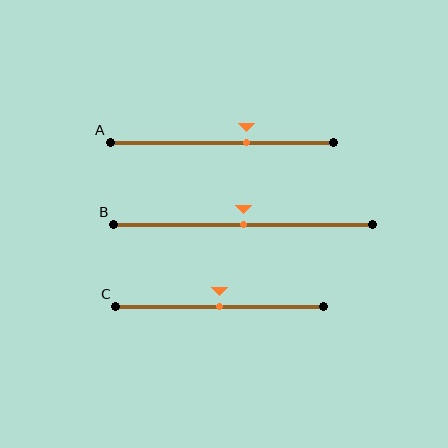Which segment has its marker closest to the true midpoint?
Segment B has its marker closest to the true midpoint.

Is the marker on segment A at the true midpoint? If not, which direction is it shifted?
No, the marker on segment A is shifted to the right by about 11% of the segment length.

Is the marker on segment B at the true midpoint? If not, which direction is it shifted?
Yes, the marker on segment B is at the true midpoint.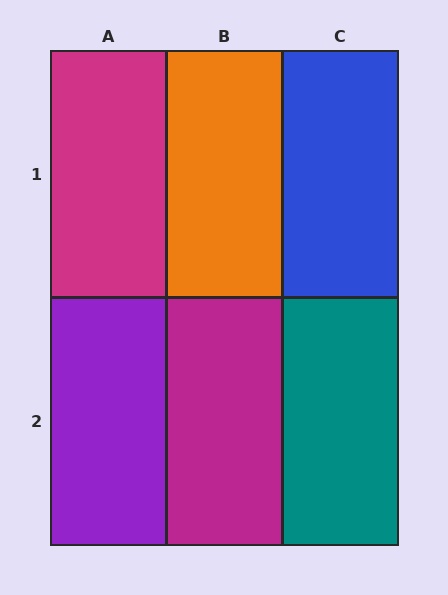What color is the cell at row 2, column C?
Teal.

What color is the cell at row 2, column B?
Magenta.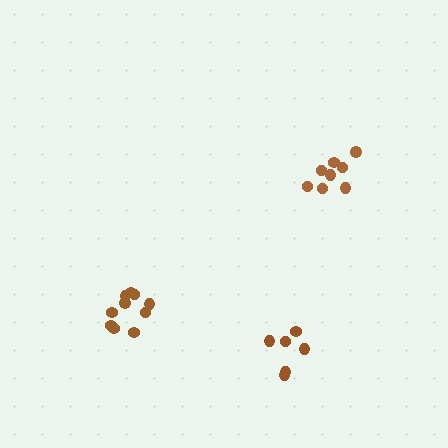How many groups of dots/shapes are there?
There are 3 groups.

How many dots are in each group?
Group 1: 6 dots, Group 2: 8 dots, Group 3: 10 dots (24 total).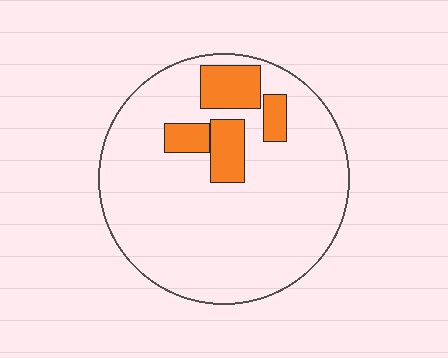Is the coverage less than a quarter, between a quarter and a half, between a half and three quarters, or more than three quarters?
Less than a quarter.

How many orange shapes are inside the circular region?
4.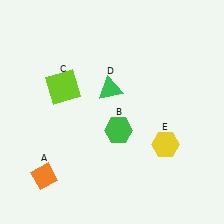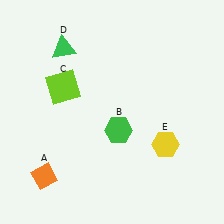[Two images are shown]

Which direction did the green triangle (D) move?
The green triangle (D) moved left.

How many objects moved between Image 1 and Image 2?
1 object moved between the two images.